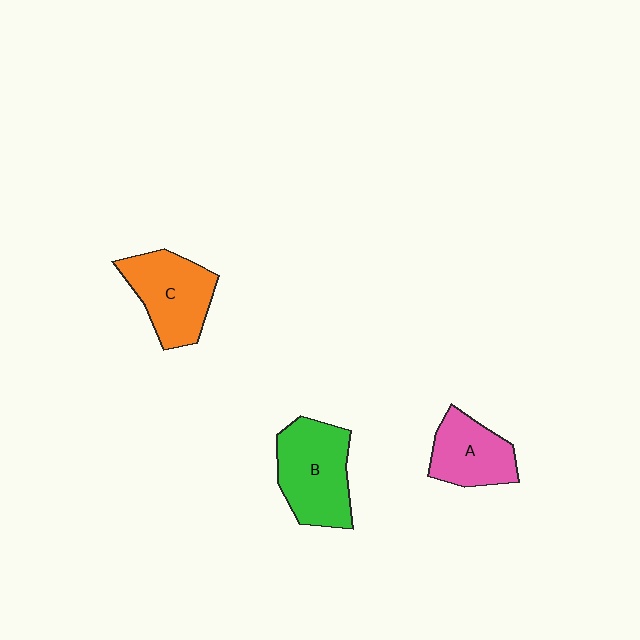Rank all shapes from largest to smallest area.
From largest to smallest: B (green), C (orange), A (pink).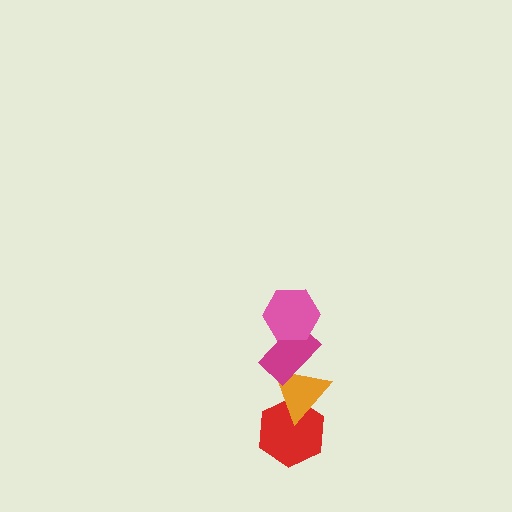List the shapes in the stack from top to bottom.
From top to bottom: the pink hexagon, the magenta rectangle, the orange triangle, the red hexagon.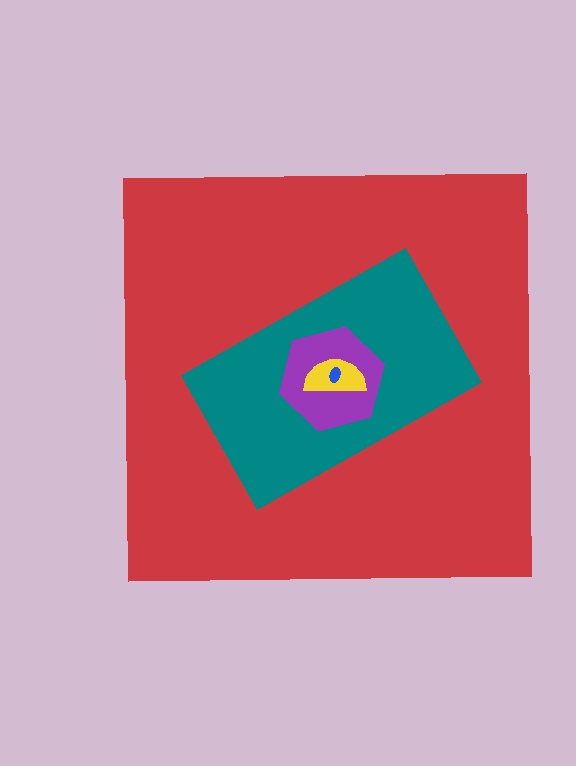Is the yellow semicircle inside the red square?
Yes.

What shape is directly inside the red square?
The teal rectangle.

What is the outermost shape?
The red square.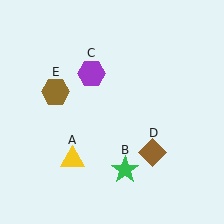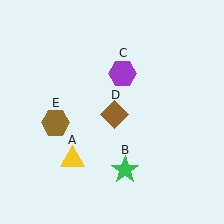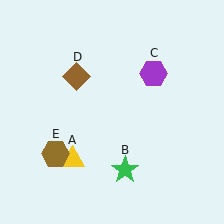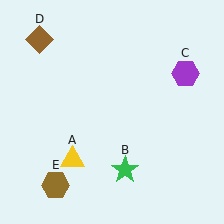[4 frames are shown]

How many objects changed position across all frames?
3 objects changed position: purple hexagon (object C), brown diamond (object D), brown hexagon (object E).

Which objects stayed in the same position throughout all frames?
Yellow triangle (object A) and green star (object B) remained stationary.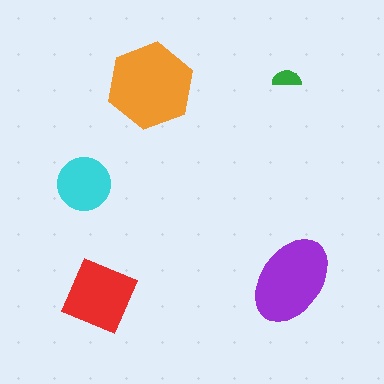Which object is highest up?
The green semicircle is topmost.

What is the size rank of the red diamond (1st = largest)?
3rd.